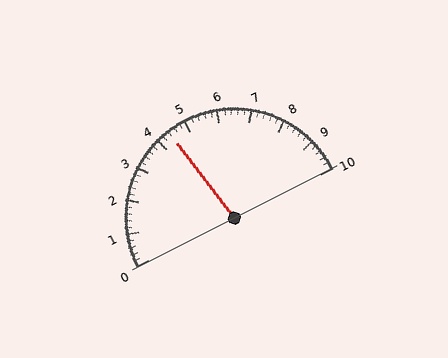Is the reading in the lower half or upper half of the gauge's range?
The reading is in the lower half of the range (0 to 10).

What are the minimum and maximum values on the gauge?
The gauge ranges from 0 to 10.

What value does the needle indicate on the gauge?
The needle indicates approximately 4.4.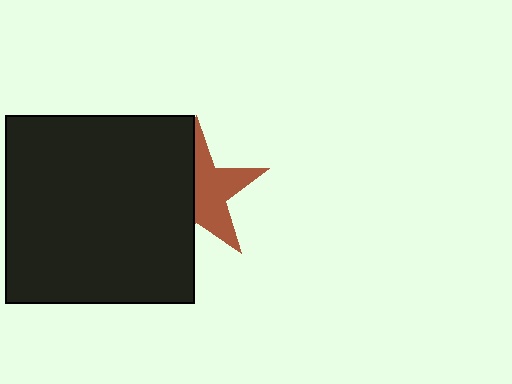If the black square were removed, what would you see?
You would see the complete brown star.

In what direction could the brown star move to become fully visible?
The brown star could move right. That would shift it out from behind the black square entirely.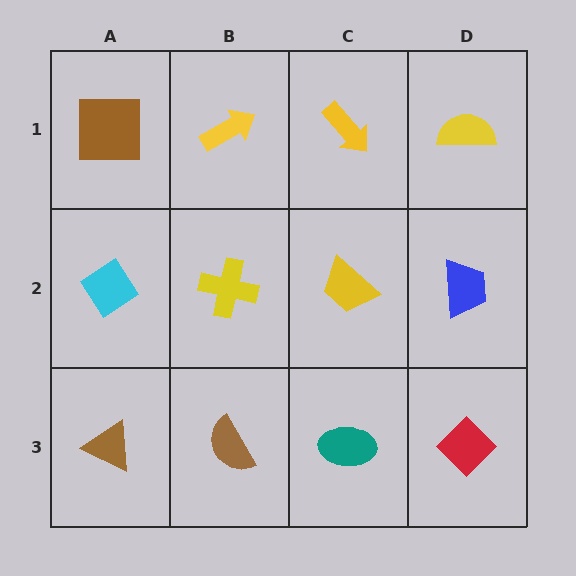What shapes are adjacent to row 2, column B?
A yellow arrow (row 1, column B), a brown semicircle (row 3, column B), a cyan diamond (row 2, column A), a yellow trapezoid (row 2, column C).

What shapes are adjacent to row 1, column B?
A yellow cross (row 2, column B), a brown square (row 1, column A), a yellow arrow (row 1, column C).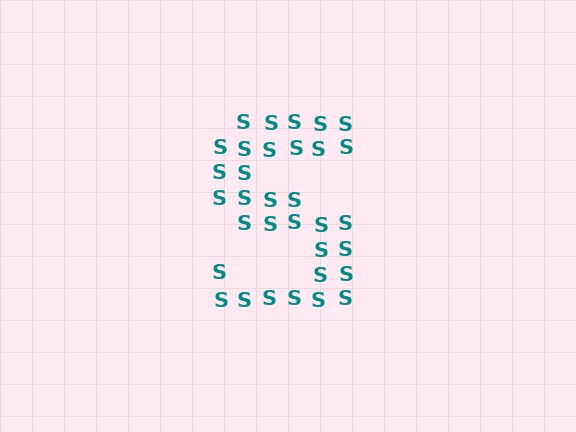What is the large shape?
The large shape is the letter S.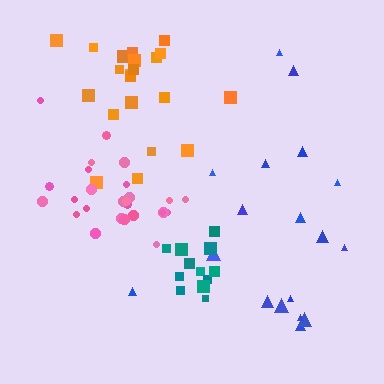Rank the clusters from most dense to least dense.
teal, pink, orange, blue.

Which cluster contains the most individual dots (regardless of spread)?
Pink (27).